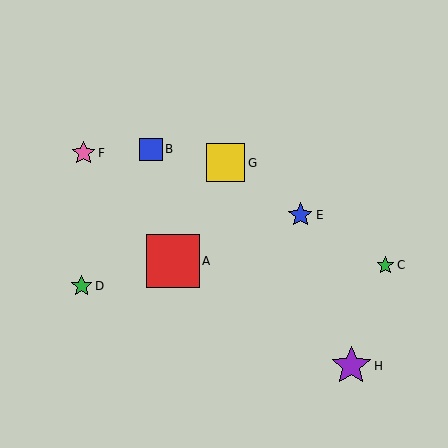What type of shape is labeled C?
Shape C is a green star.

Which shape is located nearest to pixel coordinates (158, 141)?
The blue square (labeled B) at (151, 149) is nearest to that location.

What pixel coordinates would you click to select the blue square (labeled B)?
Click at (151, 149) to select the blue square B.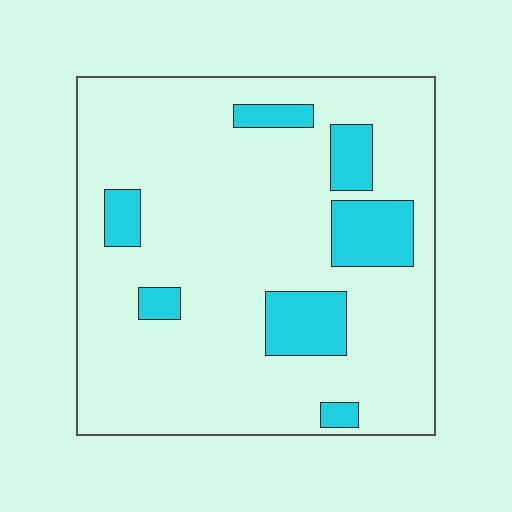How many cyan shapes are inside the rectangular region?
7.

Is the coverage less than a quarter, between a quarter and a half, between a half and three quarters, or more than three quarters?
Less than a quarter.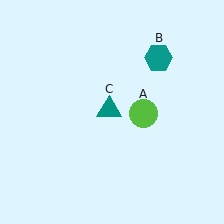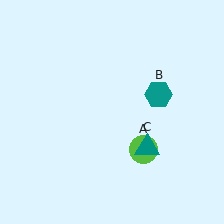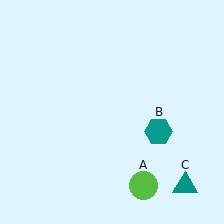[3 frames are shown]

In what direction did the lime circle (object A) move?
The lime circle (object A) moved down.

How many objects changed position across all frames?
3 objects changed position: lime circle (object A), teal hexagon (object B), teal triangle (object C).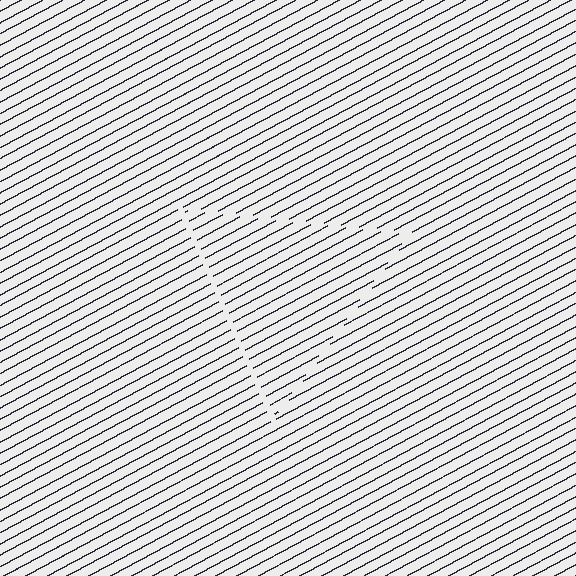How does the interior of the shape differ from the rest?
The interior of the shape contains the same grating, shifted by half a period — the contour is defined by the phase discontinuity where line-ends from the inner and outer gratings abut.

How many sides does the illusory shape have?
3 sides — the line-ends trace a triangle.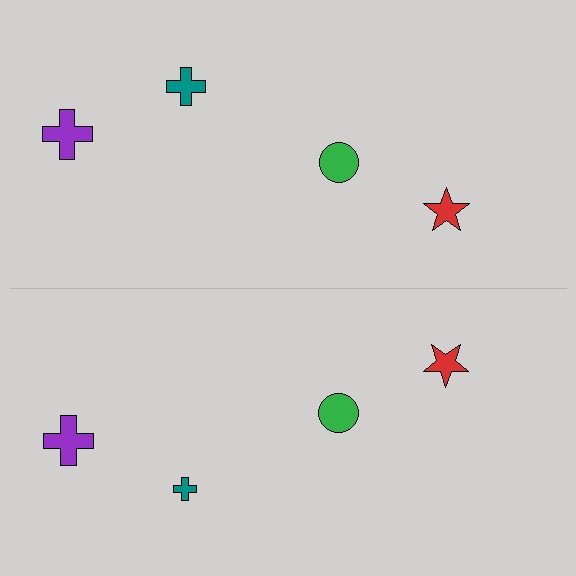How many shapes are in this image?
There are 8 shapes in this image.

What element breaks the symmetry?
The teal cross on the bottom side has a different size than its mirror counterpart.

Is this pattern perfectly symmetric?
No, the pattern is not perfectly symmetric. The teal cross on the bottom side has a different size than its mirror counterpart.